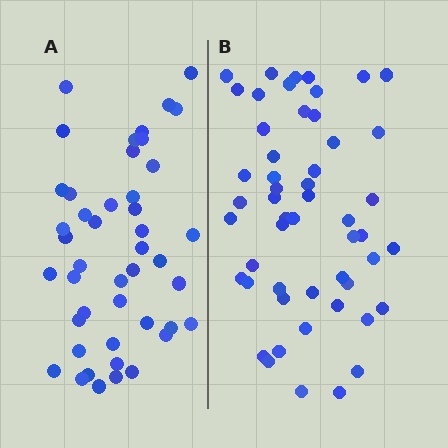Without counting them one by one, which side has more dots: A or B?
Region B (the right region) has more dots.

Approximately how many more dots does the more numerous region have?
Region B has roughly 8 or so more dots than region A.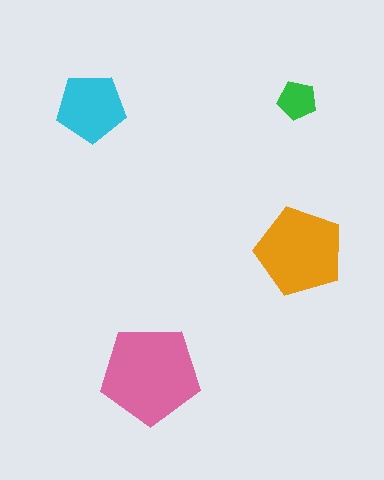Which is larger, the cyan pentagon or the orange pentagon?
The orange one.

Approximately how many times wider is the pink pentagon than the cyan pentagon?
About 1.5 times wider.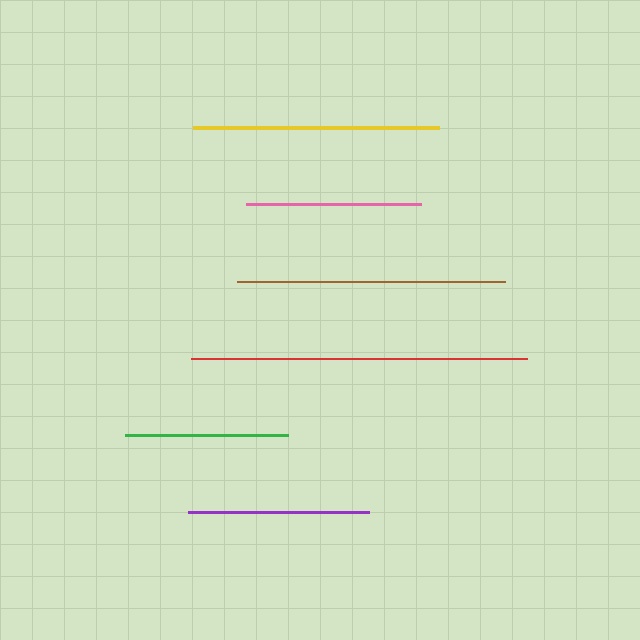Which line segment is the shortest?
The green line is the shortest at approximately 163 pixels.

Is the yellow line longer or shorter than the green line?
The yellow line is longer than the green line.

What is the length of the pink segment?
The pink segment is approximately 175 pixels long.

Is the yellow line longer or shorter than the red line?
The red line is longer than the yellow line.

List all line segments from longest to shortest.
From longest to shortest: red, brown, yellow, purple, pink, green.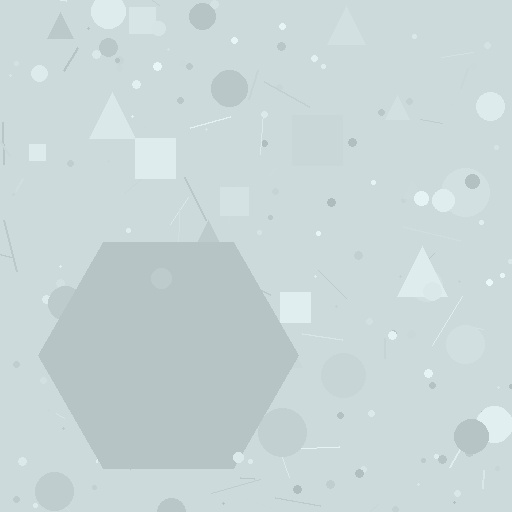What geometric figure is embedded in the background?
A hexagon is embedded in the background.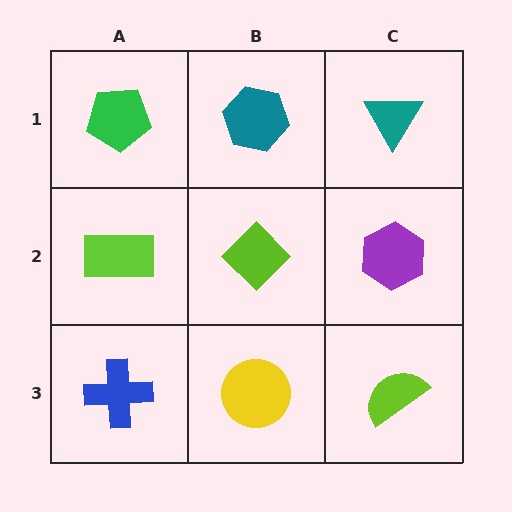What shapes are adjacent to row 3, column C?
A purple hexagon (row 2, column C), a yellow circle (row 3, column B).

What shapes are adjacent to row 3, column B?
A lime diamond (row 2, column B), a blue cross (row 3, column A), a lime semicircle (row 3, column C).